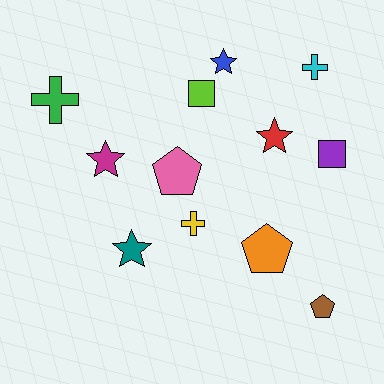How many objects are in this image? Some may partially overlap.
There are 12 objects.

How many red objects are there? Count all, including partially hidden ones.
There is 1 red object.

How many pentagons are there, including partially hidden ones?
There are 3 pentagons.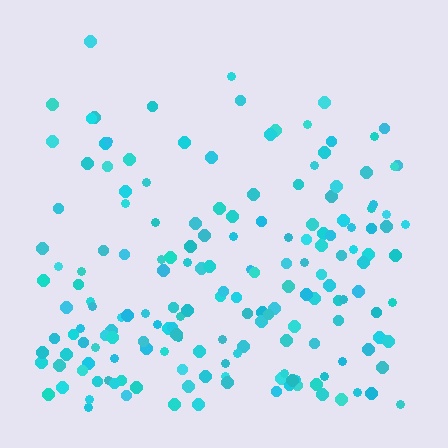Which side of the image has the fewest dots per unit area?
The top.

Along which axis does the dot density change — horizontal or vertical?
Vertical.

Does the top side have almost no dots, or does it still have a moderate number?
Still a moderate number, just noticeably fewer than the bottom.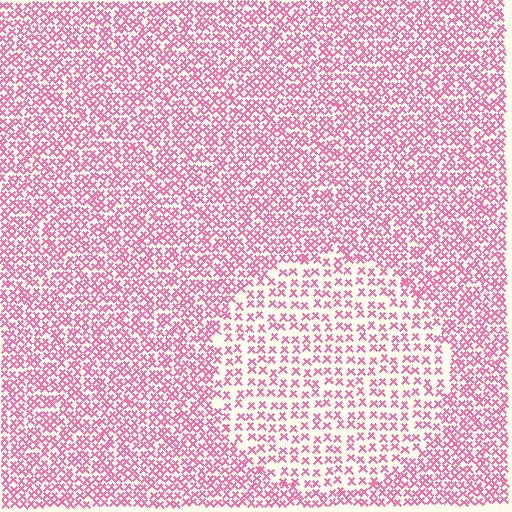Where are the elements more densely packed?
The elements are more densely packed outside the circle boundary.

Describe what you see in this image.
The image contains small pink elements arranged at two different densities. A circle-shaped region is visible where the elements are less densely packed than the surrounding area.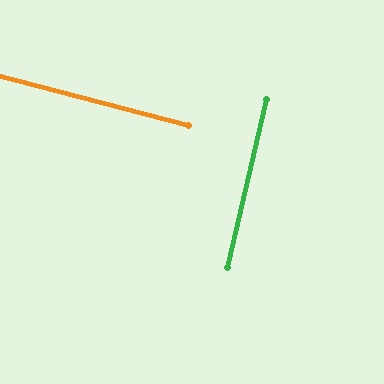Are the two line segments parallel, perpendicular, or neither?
Perpendicular — they meet at approximately 88°.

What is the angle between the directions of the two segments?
Approximately 88 degrees.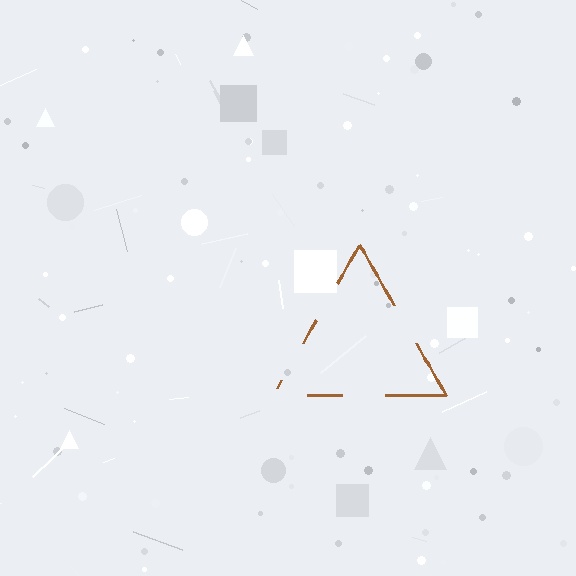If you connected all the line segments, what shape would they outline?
They would outline a triangle.